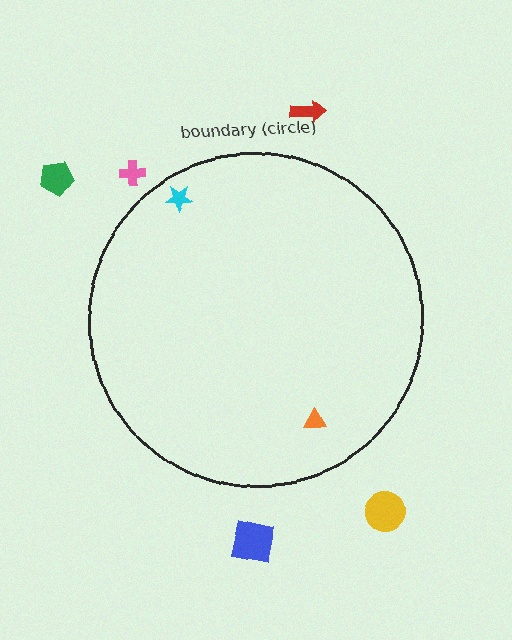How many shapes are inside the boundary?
2 inside, 5 outside.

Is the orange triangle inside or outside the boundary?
Inside.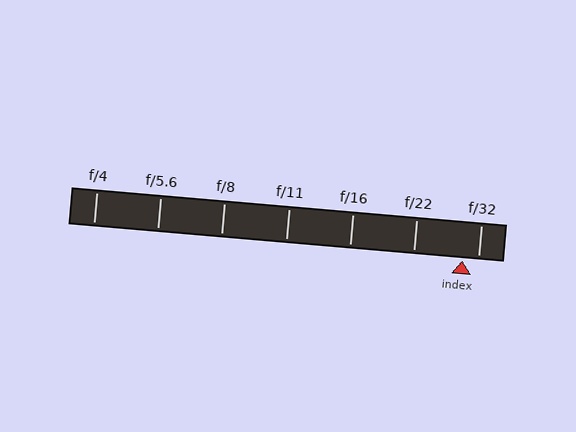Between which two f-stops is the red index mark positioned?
The index mark is between f/22 and f/32.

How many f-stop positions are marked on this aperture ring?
There are 7 f-stop positions marked.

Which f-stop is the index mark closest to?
The index mark is closest to f/32.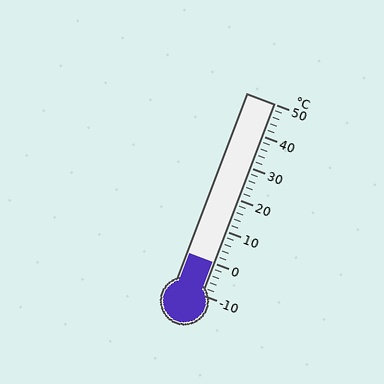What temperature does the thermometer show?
The thermometer shows approximately 0°C.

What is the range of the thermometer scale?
The thermometer scale ranges from -10°C to 50°C.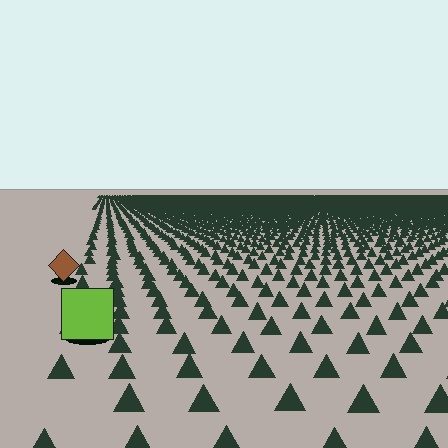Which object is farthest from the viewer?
The brown diamond is farthest from the viewer. It appears smaller and the ground texture around it is denser.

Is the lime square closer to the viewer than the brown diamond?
Yes. The lime square is closer — you can tell from the texture gradient: the ground texture is coarser near it.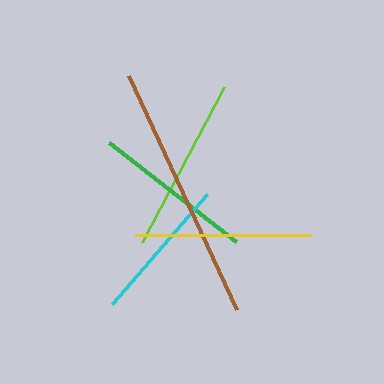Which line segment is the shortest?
The cyan line is the shortest at approximately 146 pixels.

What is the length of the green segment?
The green segment is approximately 161 pixels long.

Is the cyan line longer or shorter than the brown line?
The brown line is longer than the cyan line.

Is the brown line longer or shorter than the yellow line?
The brown line is longer than the yellow line.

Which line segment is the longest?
The brown line is the longest at approximately 258 pixels.